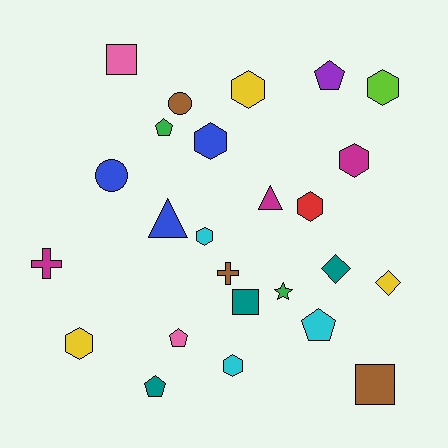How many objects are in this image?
There are 25 objects.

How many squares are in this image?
There are 3 squares.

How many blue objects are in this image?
There are 3 blue objects.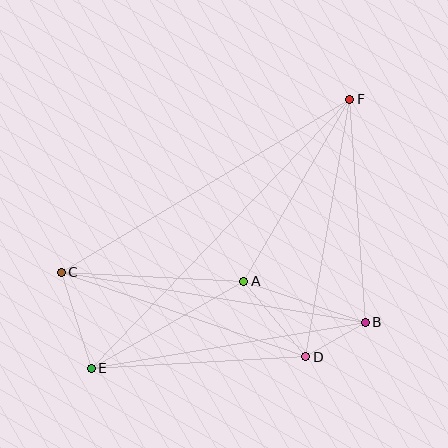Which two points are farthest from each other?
Points E and F are farthest from each other.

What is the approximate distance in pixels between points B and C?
The distance between B and C is approximately 308 pixels.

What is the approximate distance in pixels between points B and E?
The distance between B and E is approximately 278 pixels.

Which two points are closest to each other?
Points B and D are closest to each other.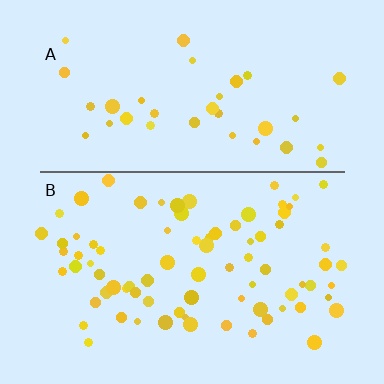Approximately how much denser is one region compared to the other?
Approximately 2.2× — region B over region A.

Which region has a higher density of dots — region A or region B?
B (the bottom).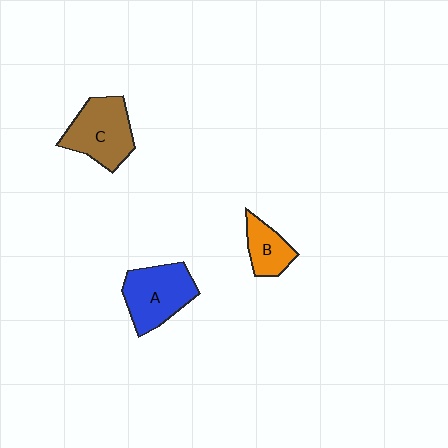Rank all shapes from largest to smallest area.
From largest to smallest: A (blue), C (brown), B (orange).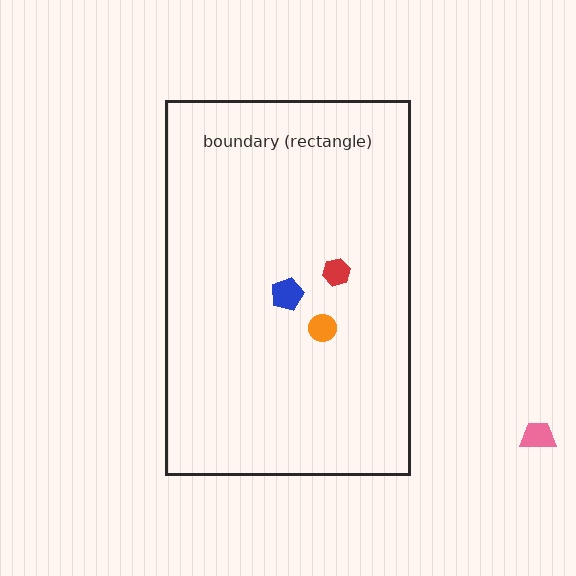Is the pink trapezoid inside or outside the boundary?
Outside.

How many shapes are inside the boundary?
3 inside, 1 outside.